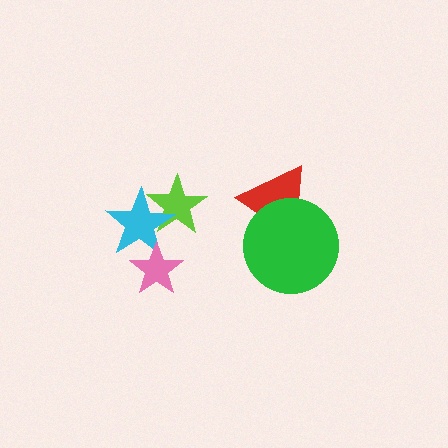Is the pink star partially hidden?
No, no other shape covers it.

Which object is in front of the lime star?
The cyan star is in front of the lime star.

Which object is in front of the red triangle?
The green circle is in front of the red triangle.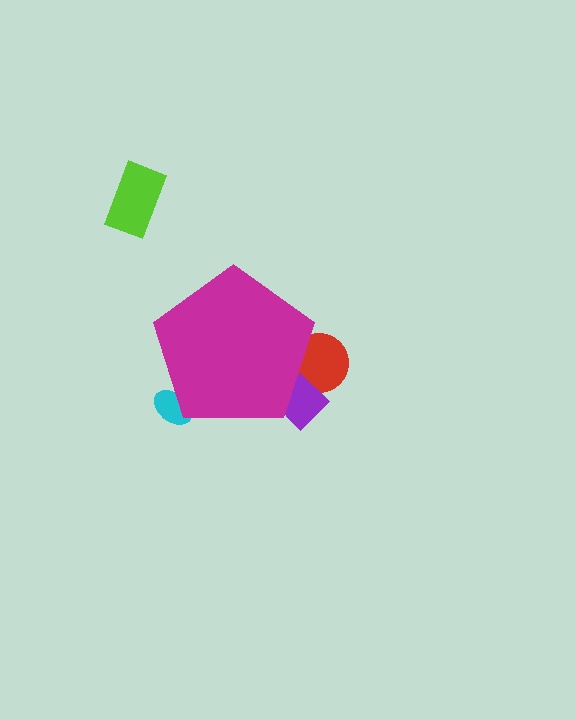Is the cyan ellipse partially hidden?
Yes, the cyan ellipse is partially hidden behind the magenta pentagon.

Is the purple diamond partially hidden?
Yes, the purple diamond is partially hidden behind the magenta pentagon.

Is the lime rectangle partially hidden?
No, the lime rectangle is fully visible.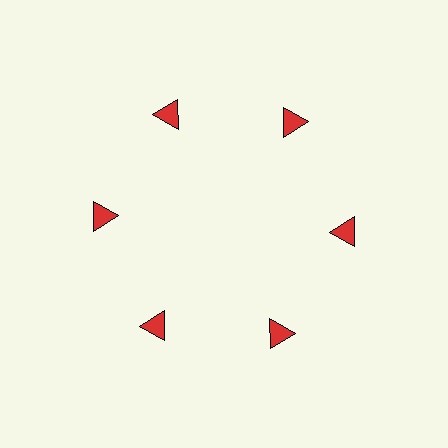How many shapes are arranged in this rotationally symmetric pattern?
There are 6 shapes, arranged in 6 groups of 1.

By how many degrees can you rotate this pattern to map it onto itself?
The pattern maps onto itself every 60 degrees of rotation.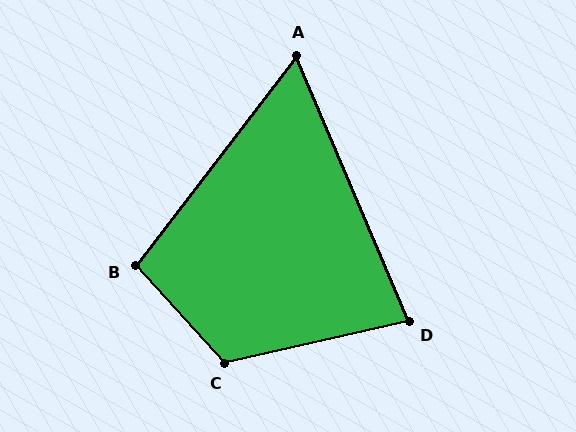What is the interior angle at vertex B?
Approximately 100 degrees (obtuse).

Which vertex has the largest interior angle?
C, at approximately 119 degrees.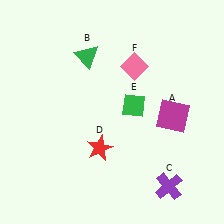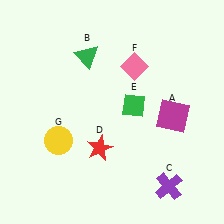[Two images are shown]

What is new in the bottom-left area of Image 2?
A yellow circle (G) was added in the bottom-left area of Image 2.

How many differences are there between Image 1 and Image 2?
There is 1 difference between the two images.